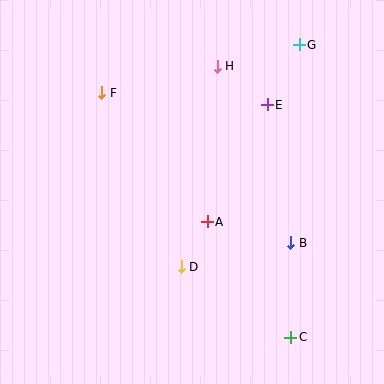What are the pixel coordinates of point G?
Point G is at (299, 45).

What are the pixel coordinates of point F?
Point F is at (102, 93).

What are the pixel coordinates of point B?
Point B is at (291, 243).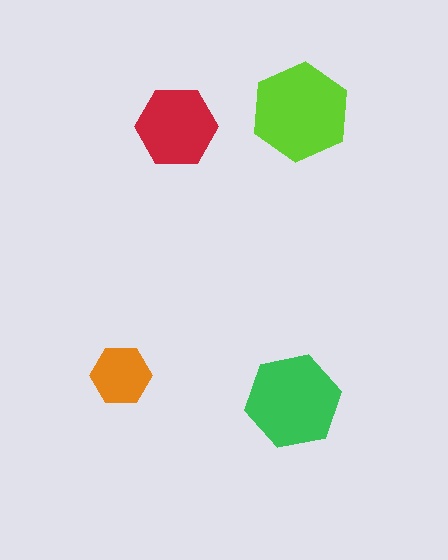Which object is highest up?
The lime hexagon is topmost.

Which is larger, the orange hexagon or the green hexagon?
The green one.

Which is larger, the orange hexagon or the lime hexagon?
The lime one.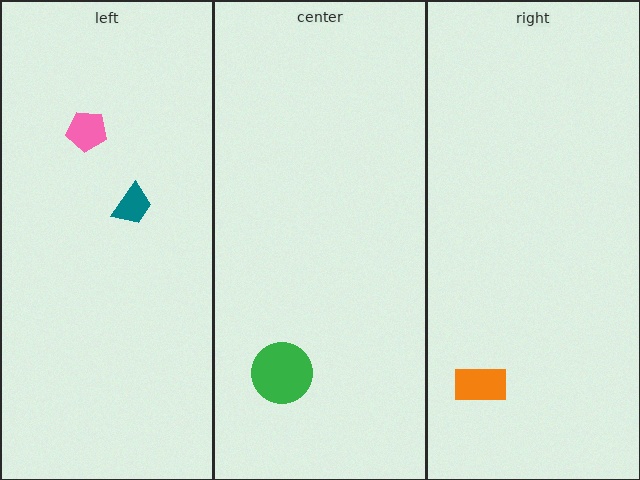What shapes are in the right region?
The orange rectangle.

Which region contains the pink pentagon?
The left region.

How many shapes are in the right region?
1.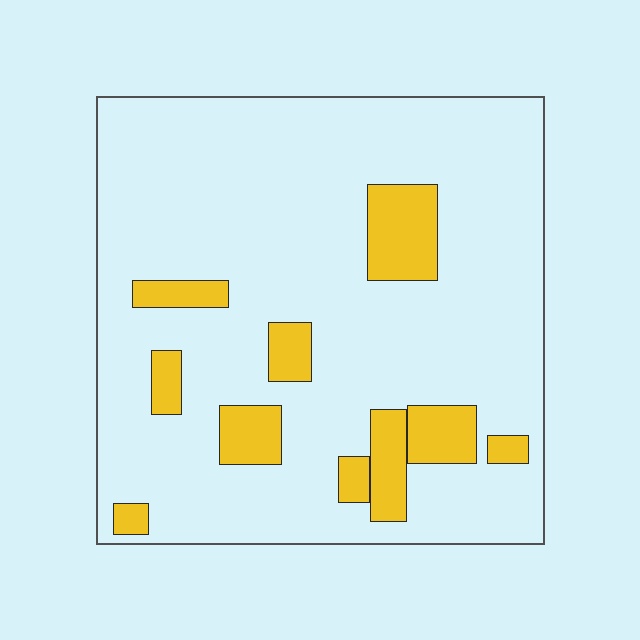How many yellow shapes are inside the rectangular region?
10.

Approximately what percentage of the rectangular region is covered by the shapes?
Approximately 15%.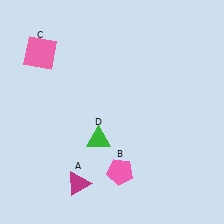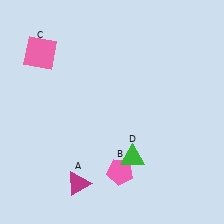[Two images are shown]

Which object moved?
The green triangle (D) moved right.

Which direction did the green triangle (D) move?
The green triangle (D) moved right.